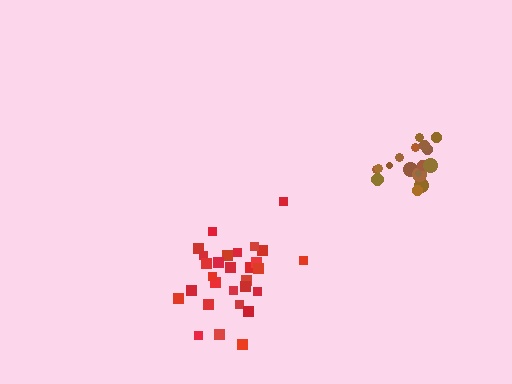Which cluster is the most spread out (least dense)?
Red.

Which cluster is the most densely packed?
Brown.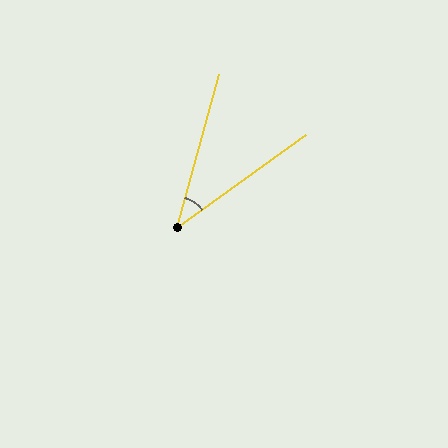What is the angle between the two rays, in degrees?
Approximately 39 degrees.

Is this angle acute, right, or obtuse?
It is acute.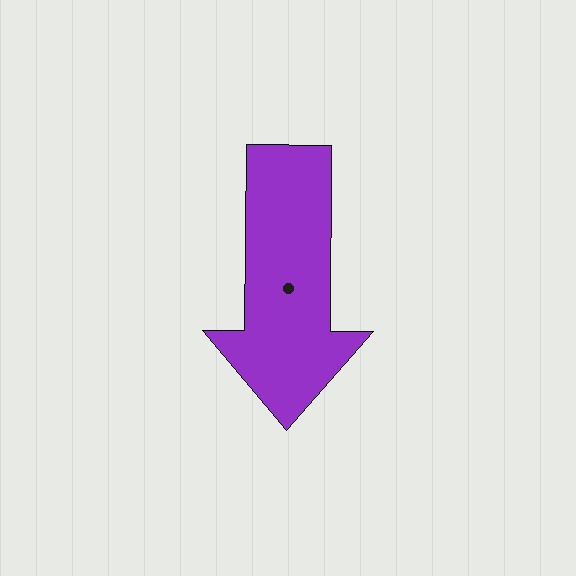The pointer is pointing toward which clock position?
Roughly 6 o'clock.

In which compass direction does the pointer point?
South.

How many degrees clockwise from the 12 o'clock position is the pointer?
Approximately 180 degrees.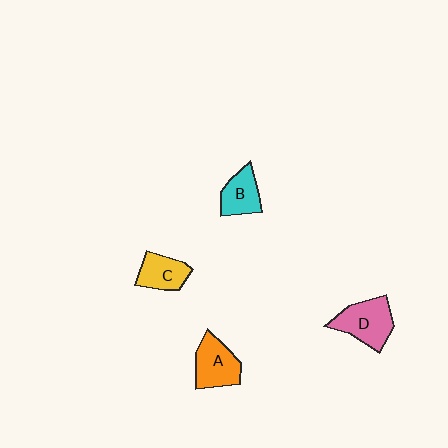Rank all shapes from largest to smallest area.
From largest to smallest: D (pink), A (orange), C (yellow), B (cyan).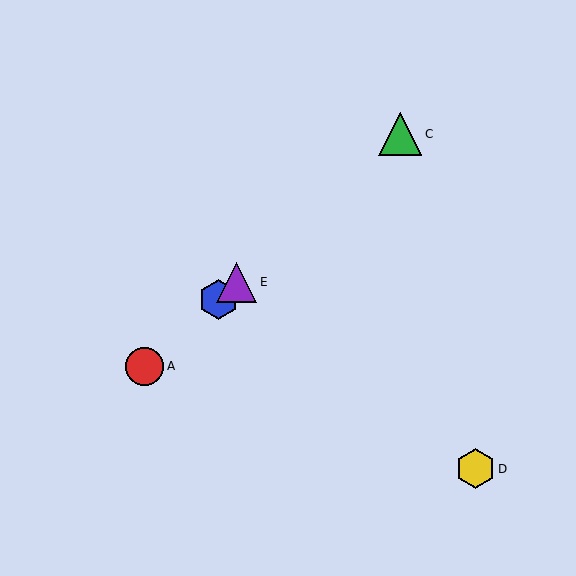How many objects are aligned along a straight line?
4 objects (A, B, C, E) are aligned along a straight line.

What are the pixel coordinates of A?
Object A is at (145, 366).